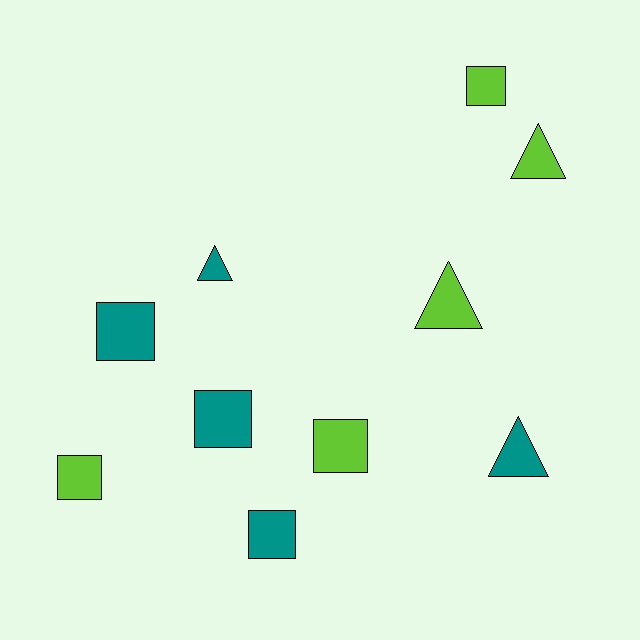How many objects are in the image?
There are 10 objects.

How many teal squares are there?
There are 3 teal squares.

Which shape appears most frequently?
Square, with 6 objects.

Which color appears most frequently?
Teal, with 5 objects.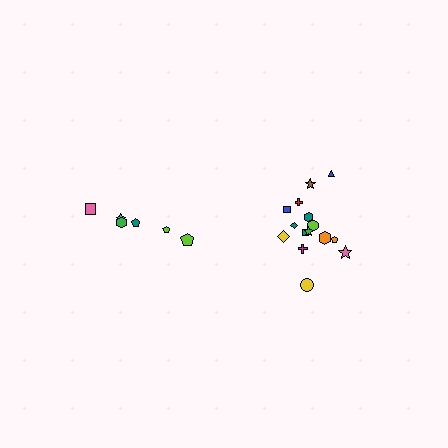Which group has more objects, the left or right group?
The right group.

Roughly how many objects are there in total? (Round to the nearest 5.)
Roughly 20 objects in total.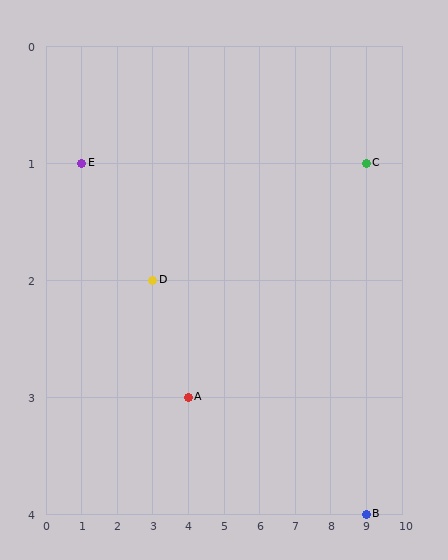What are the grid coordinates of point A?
Point A is at grid coordinates (4, 3).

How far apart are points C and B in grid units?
Points C and B are 3 rows apart.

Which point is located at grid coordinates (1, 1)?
Point E is at (1, 1).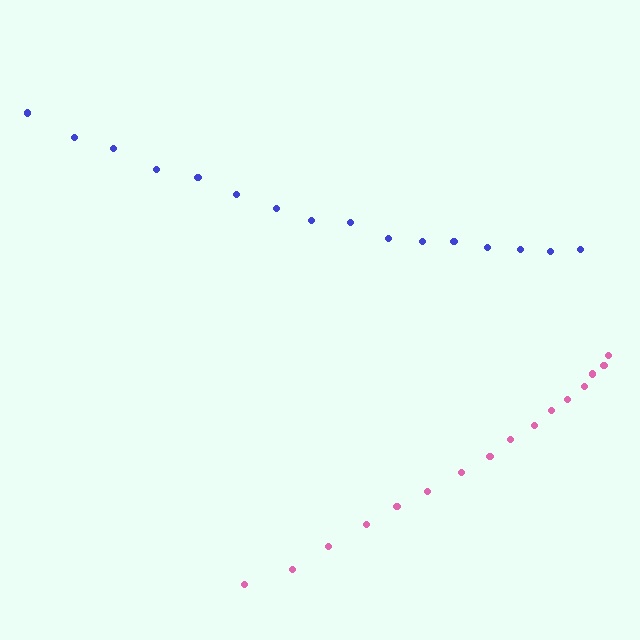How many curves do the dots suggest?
There are 2 distinct paths.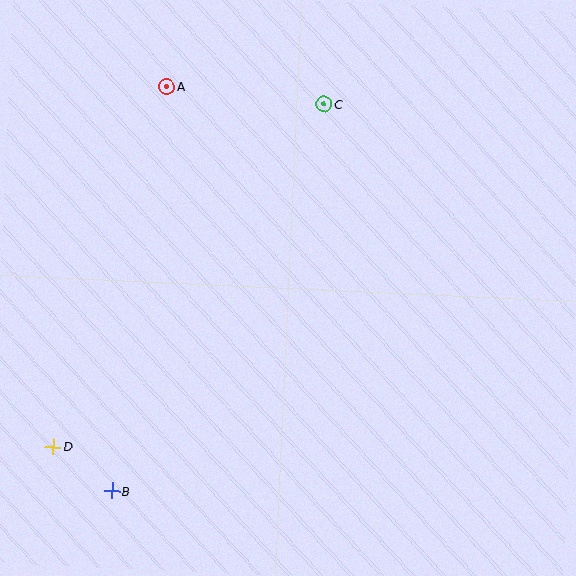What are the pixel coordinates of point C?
Point C is at (324, 104).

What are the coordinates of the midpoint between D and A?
The midpoint between D and A is at (110, 267).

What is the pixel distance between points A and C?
The distance between A and C is 158 pixels.